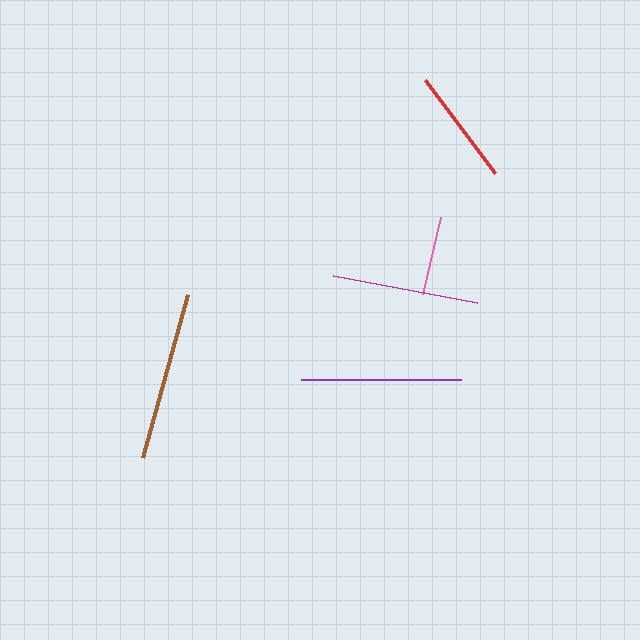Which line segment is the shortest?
The pink line is the shortest at approximately 78 pixels.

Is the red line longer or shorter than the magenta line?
The magenta line is longer than the red line.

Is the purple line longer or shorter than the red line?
The purple line is longer than the red line.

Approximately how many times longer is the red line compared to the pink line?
The red line is approximately 1.5 times the length of the pink line.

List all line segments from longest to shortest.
From longest to shortest: brown, purple, magenta, red, pink.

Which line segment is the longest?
The brown line is the longest at approximately 169 pixels.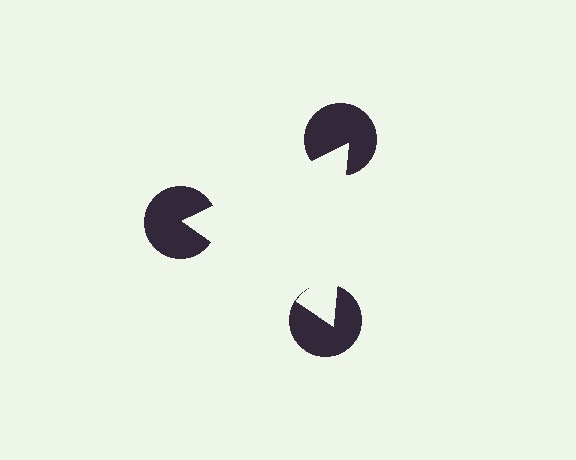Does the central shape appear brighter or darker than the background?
It typically appears slightly brighter than the background, even though no actual brightness change is drawn.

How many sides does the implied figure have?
3 sides.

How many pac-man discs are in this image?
There are 3 — one at each vertex of the illusory triangle.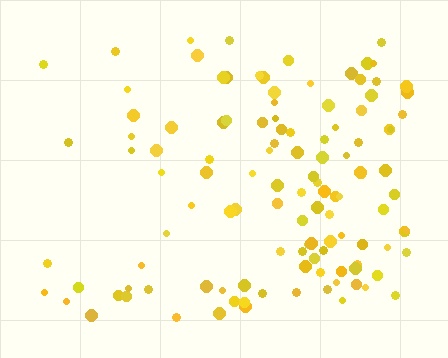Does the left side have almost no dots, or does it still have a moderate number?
Still a moderate number, just noticeably fewer than the right.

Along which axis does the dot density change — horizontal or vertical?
Horizontal.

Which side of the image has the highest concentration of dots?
The right.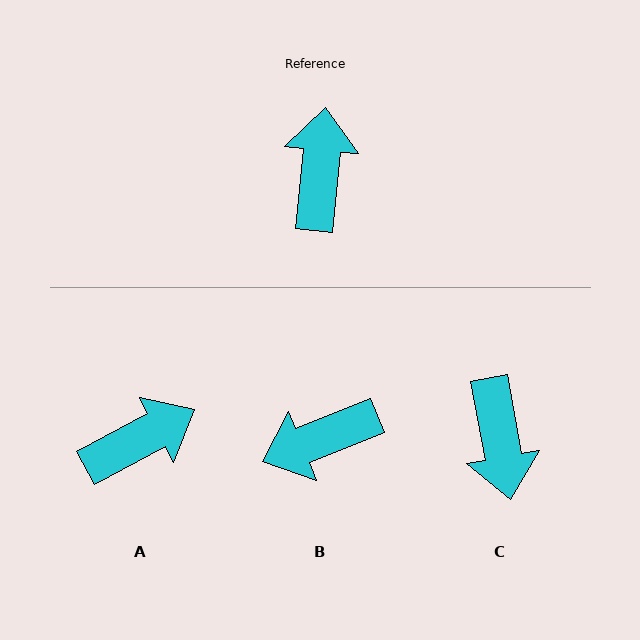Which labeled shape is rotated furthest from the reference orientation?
C, about 164 degrees away.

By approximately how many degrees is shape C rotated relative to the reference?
Approximately 164 degrees clockwise.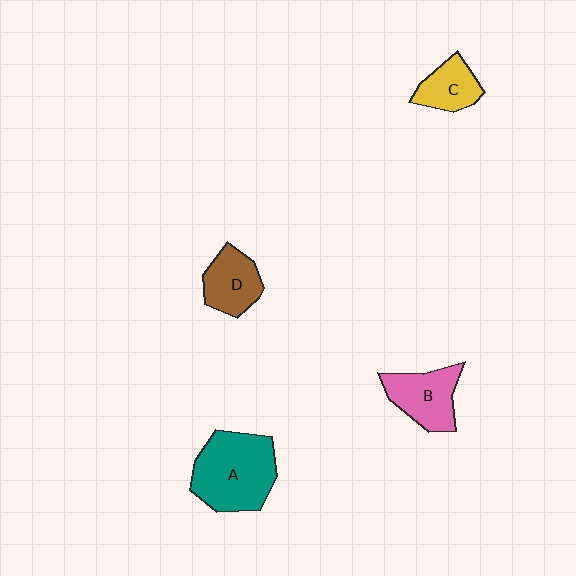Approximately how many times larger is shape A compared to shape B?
Approximately 1.6 times.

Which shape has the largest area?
Shape A (teal).